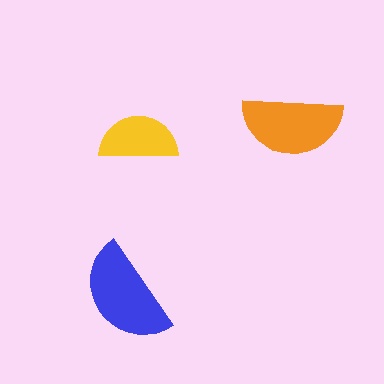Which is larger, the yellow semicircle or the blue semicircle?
The blue one.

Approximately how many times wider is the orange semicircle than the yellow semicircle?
About 1.5 times wider.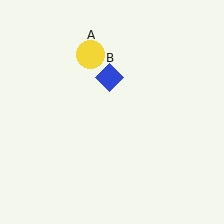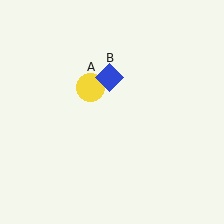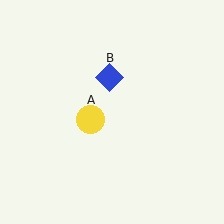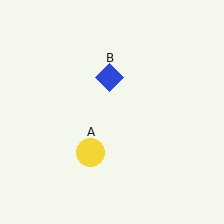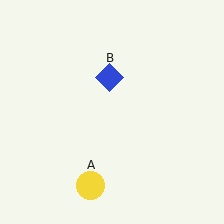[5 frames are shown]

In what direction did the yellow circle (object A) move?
The yellow circle (object A) moved down.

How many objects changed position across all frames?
1 object changed position: yellow circle (object A).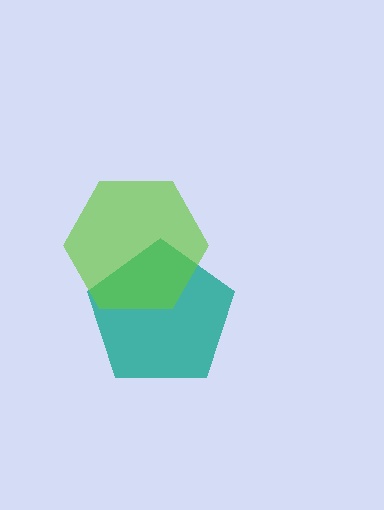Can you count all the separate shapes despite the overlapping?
Yes, there are 2 separate shapes.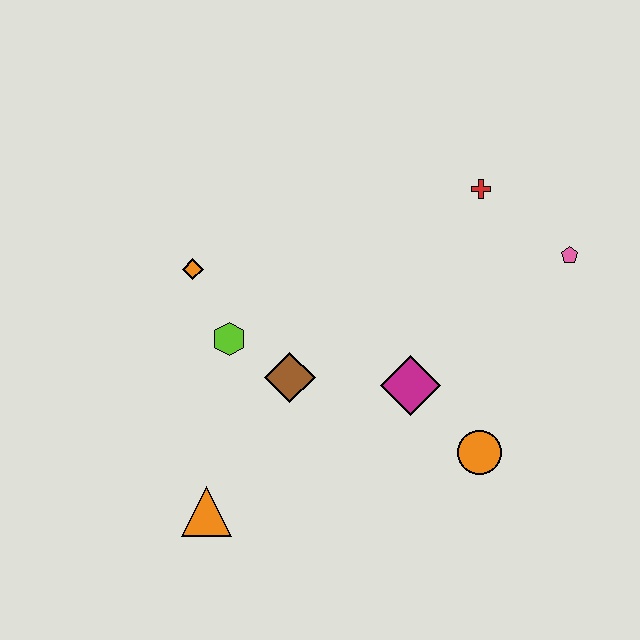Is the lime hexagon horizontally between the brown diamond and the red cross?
No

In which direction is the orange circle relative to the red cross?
The orange circle is below the red cross.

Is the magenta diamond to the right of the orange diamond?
Yes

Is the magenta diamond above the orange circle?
Yes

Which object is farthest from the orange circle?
The orange diamond is farthest from the orange circle.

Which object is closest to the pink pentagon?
The red cross is closest to the pink pentagon.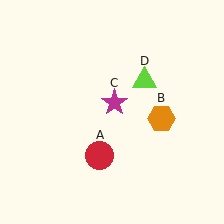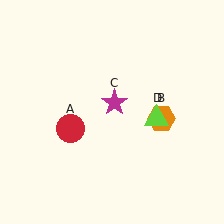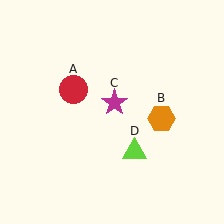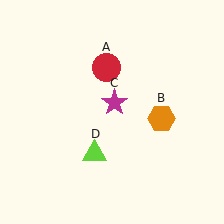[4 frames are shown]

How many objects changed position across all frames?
2 objects changed position: red circle (object A), lime triangle (object D).